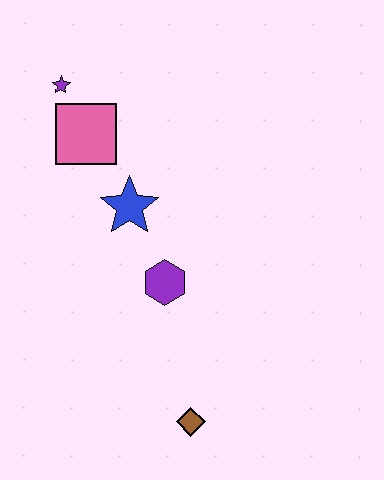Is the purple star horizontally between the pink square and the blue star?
No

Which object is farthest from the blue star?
The brown diamond is farthest from the blue star.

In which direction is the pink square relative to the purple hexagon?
The pink square is above the purple hexagon.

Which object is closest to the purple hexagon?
The blue star is closest to the purple hexagon.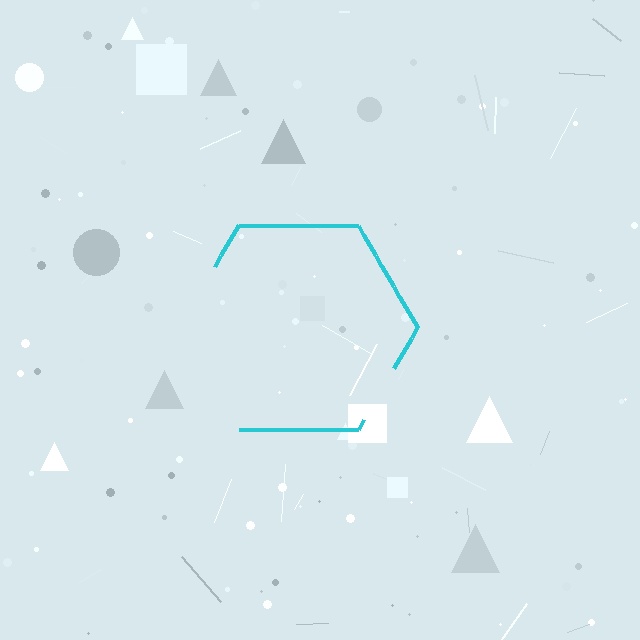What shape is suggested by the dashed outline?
The dashed outline suggests a hexagon.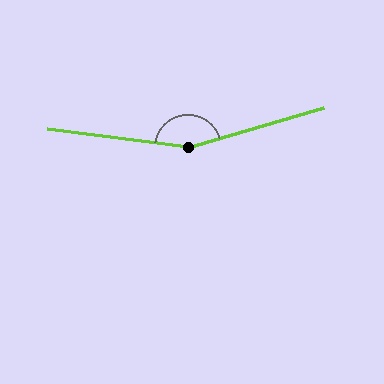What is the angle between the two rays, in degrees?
Approximately 156 degrees.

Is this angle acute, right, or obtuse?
It is obtuse.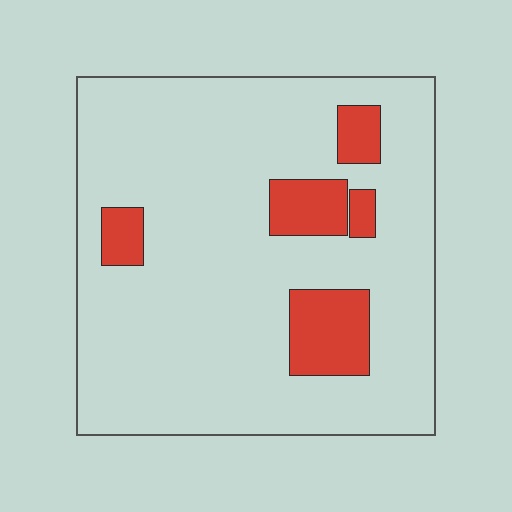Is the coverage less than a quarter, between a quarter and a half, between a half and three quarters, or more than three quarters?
Less than a quarter.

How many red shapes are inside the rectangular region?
5.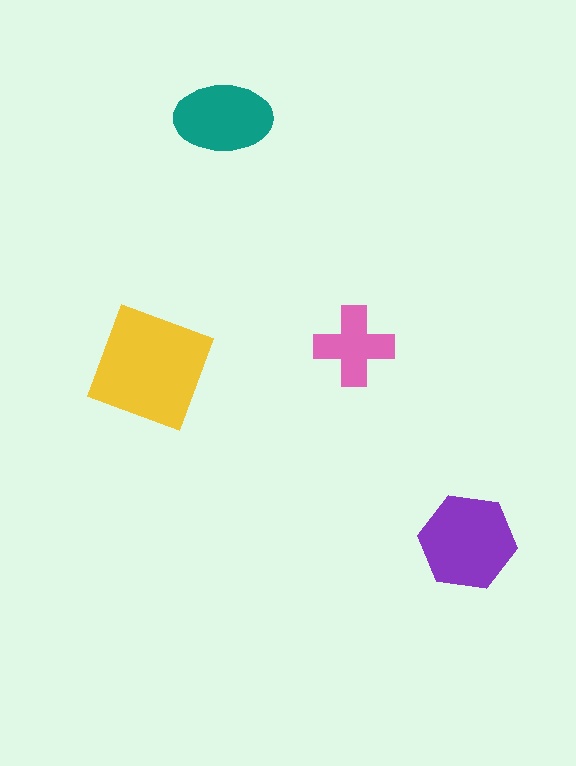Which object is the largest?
The yellow square.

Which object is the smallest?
The pink cross.